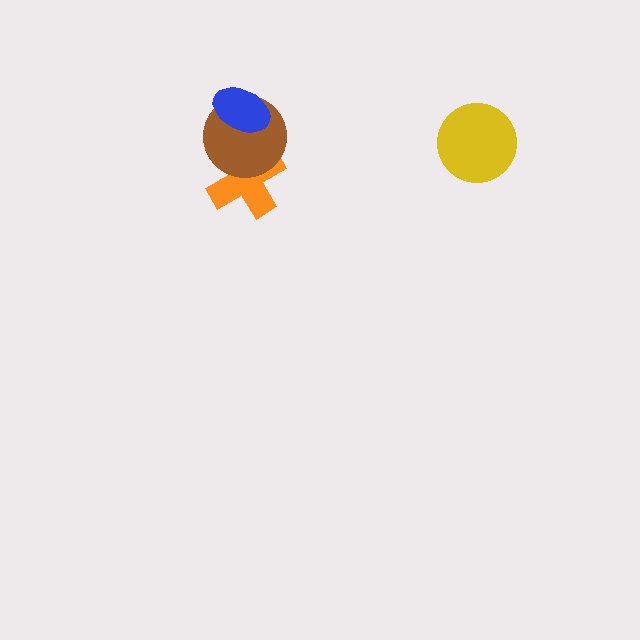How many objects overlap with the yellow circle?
0 objects overlap with the yellow circle.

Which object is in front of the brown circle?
The blue ellipse is in front of the brown circle.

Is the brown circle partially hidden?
Yes, it is partially covered by another shape.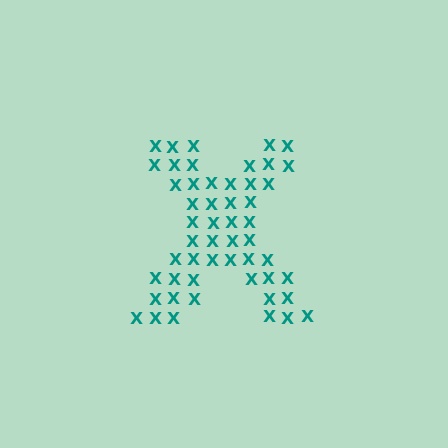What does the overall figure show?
The overall figure shows the letter X.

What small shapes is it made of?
It is made of small letter X's.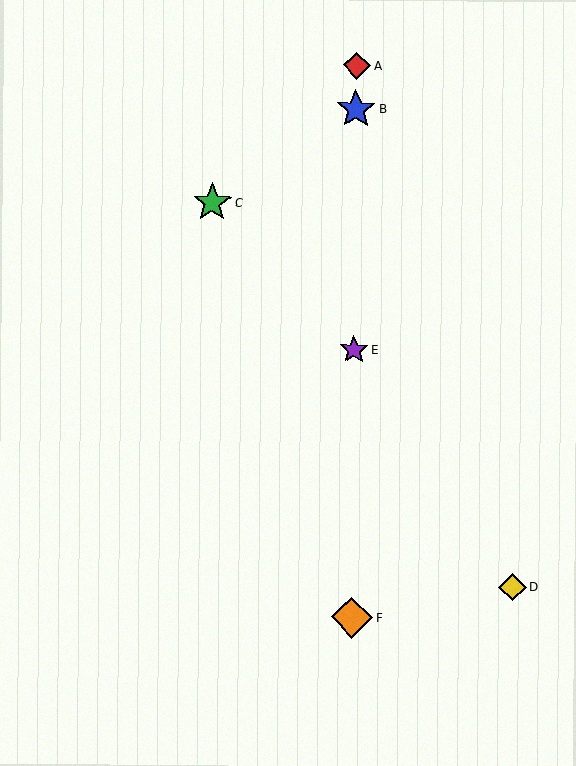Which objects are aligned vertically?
Objects A, B, E, F are aligned vertically.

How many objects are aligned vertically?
4 objects (A, B, E, F) are aligned vertically.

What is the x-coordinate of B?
Object B is at x≈356.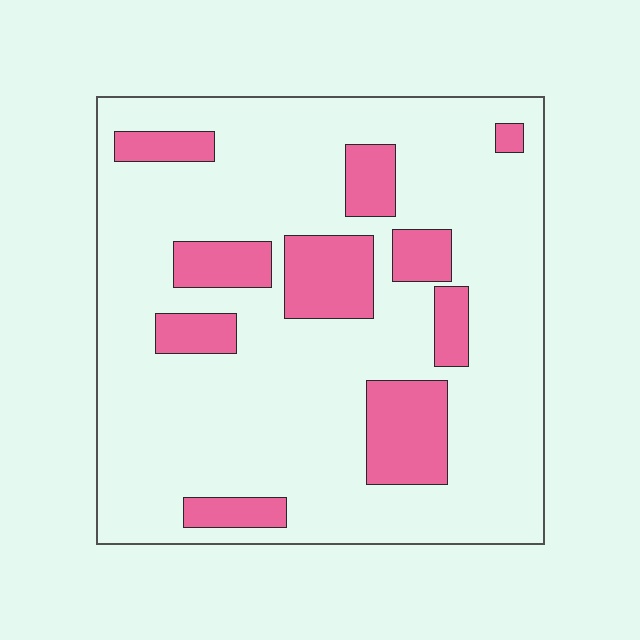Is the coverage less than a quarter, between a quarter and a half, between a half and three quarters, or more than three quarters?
Less than a quarter.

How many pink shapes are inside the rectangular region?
10.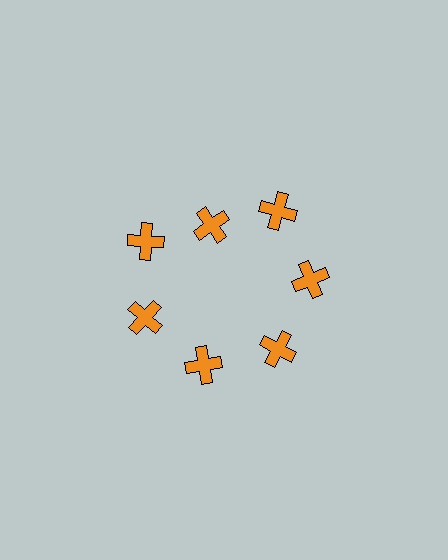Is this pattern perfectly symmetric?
No. The 7 orange crosses are arranged in a ring, but one element near the 12 o'clock position is pulled inward toward the center, breaking the 7-fold rotational symmetry.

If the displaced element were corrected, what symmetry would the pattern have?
It would have 7-fold rotational symmetry — the pattern would map onto itself every 51 degrees.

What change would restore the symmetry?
The symmetry would be restored by moving it outward, back onto the ring so that all 7 crosses sit at equal angles and equal distance from the center.